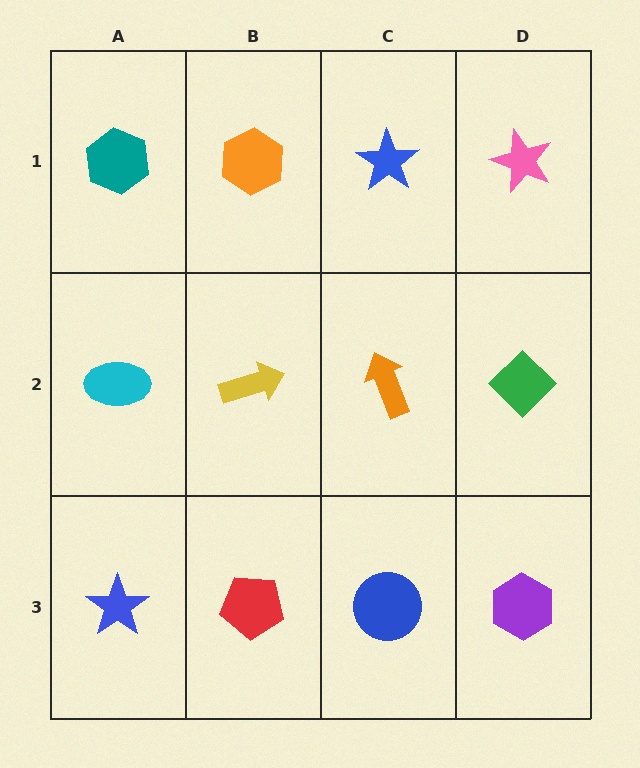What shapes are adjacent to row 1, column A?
A cyan ellipse (row 2, column A), an orange hexagon (row 1, column B).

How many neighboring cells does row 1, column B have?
3.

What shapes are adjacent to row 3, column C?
An orange arrow (row 2, column C), a red pentagon (row 3, column B), a purple hexagon (row 3, column D).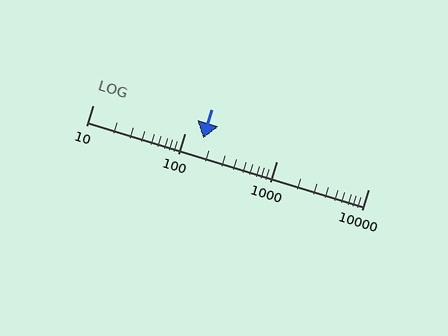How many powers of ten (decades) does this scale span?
The scale spans 3 decades, from 10 to 10000.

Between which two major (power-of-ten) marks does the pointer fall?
The pointer is between 100 and 1000.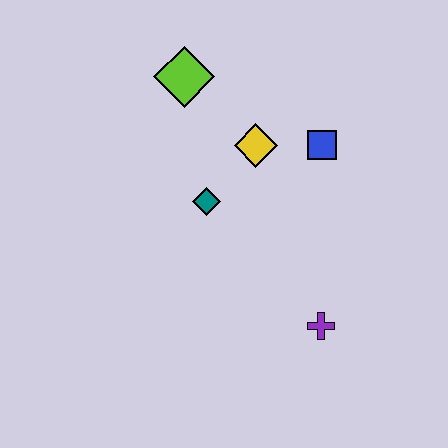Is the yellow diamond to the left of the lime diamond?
No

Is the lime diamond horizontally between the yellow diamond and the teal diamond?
No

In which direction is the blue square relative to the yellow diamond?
The blue square is to the right of the yellow diamond.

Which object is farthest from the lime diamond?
The purple cross is farthest from the lime diamond.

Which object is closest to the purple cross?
The teal diamond is closest to the purple cross.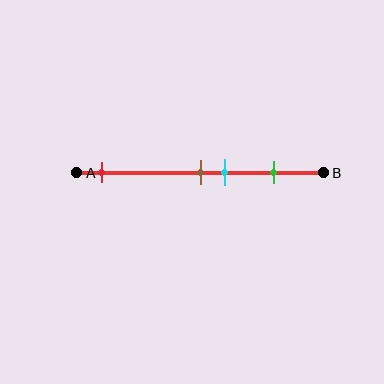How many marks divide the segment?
There are 4 marks dividing the segment.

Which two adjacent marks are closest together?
The brown and cyan marks are the closest adjacent pair.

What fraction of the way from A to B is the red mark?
The red mark is approximately 10% (0.1) of the way from A to B.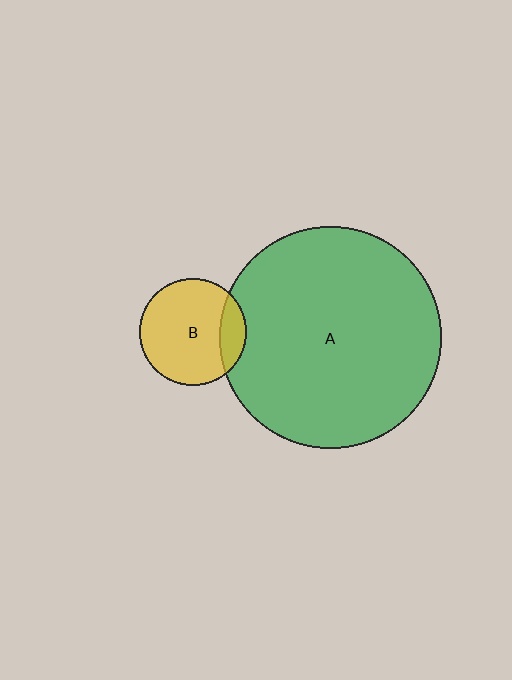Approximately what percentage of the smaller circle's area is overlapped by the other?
Approximately 15%.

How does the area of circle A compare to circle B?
Approximately 4.3 times.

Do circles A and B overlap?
Yes.